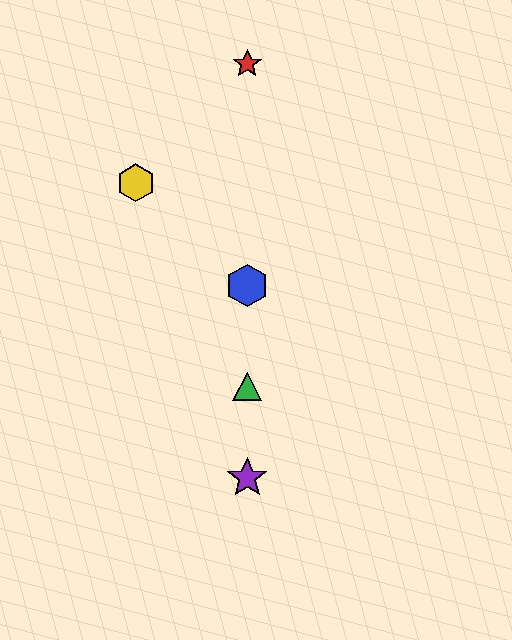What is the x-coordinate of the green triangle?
The green triangle is at x≈247.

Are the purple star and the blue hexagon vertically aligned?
Yes, both are at x≈247.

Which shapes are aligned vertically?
The red star, the blue hexagon, the green triangle, the purple star are aligned vertically.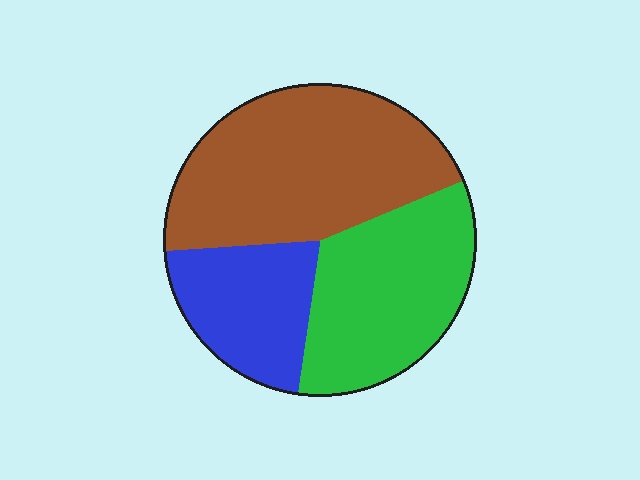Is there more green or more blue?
Green.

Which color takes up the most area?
Brown, at roughly 45%.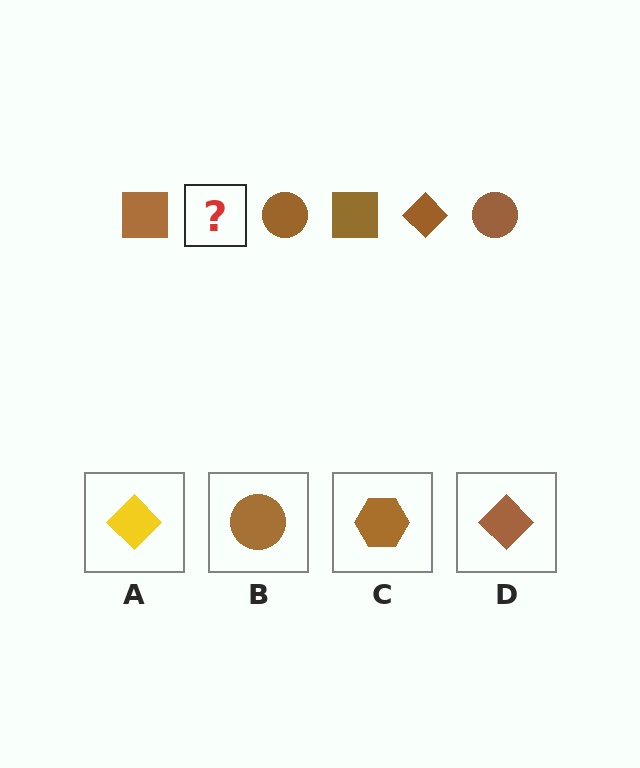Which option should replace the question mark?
Option D.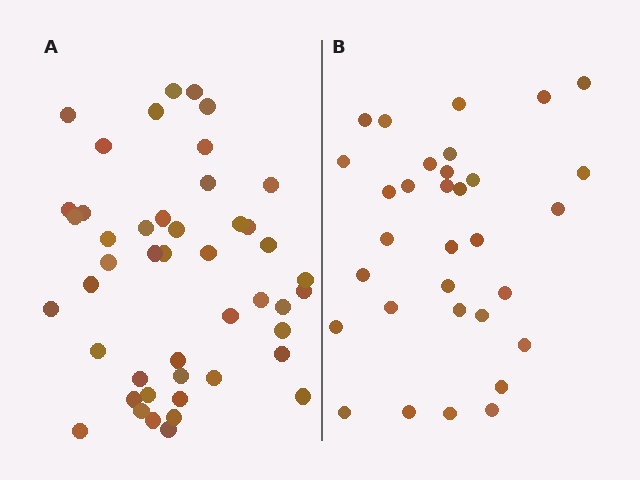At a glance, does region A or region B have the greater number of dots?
Region A (the left region) has more dots.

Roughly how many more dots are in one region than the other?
Region A has approximately 15 more dots than region B.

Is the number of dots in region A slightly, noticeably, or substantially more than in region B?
Region A has noticeably more, but not dramatically so. The ratio is roughly 1.4 to 1.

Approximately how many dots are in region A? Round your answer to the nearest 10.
About 50 dots. (The exact count is 46, which rounds to 50.)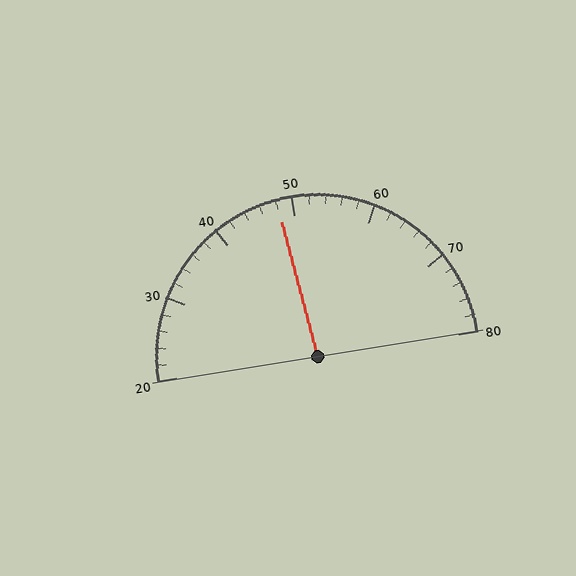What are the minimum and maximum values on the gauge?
The gauge ranges from 20 to 80.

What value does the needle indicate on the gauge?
The needle indicates approximately 48.